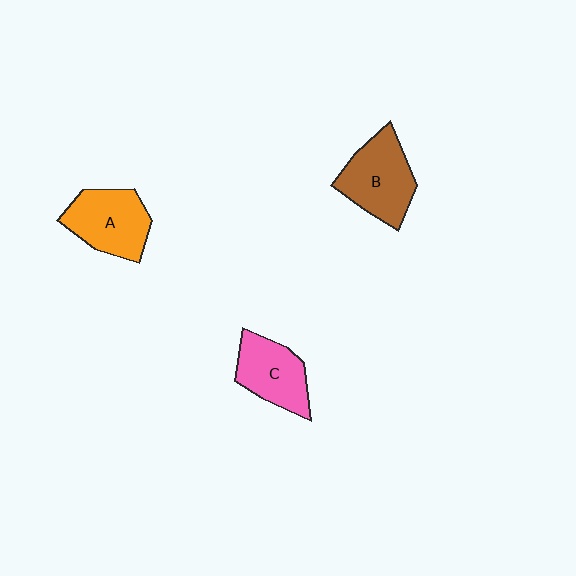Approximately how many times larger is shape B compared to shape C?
Approximately 1.2 times.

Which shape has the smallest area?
Shape C (pink).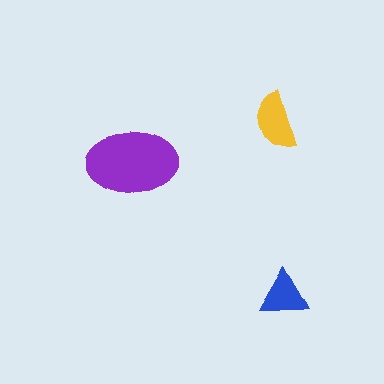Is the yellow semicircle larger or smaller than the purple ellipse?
Smaller.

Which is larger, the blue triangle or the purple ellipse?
The purple ellipse.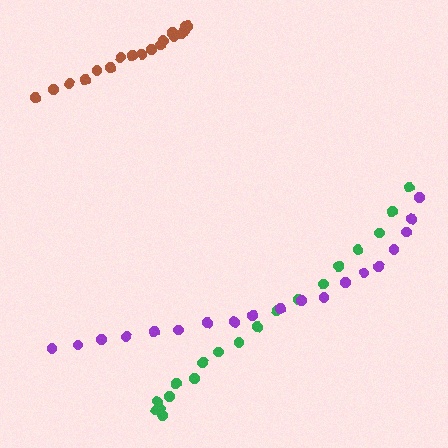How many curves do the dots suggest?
There are 3 distinct paths.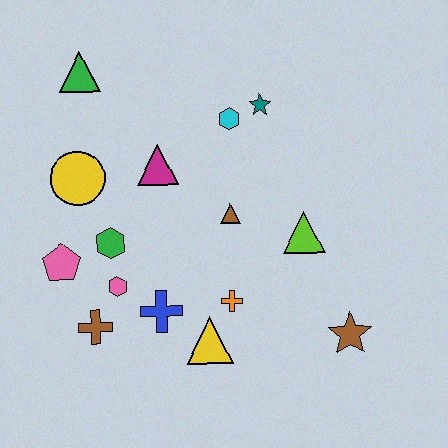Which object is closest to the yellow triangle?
The orange cross is closest to the yellow triangle.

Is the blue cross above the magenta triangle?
No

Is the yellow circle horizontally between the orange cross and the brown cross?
No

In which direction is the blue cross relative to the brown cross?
The blue cross is to the right of the brown cross.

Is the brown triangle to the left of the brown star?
Yes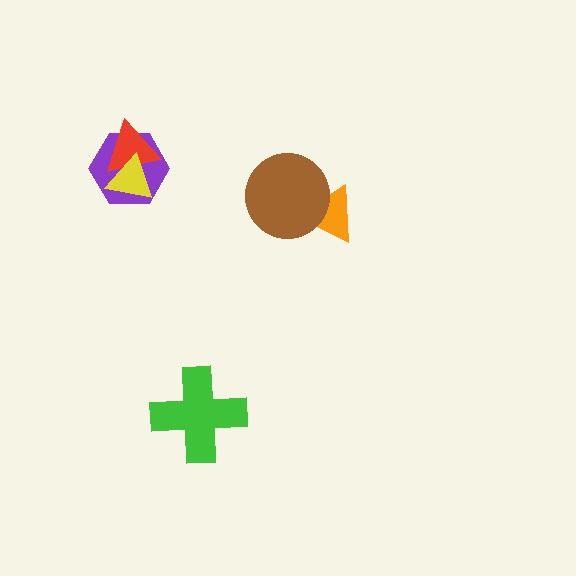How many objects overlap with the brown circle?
1 object overlaps with the brown circle.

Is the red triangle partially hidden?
Yes, it is partially covered by another shape.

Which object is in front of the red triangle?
The yellow triangle is in front of the red triangle.